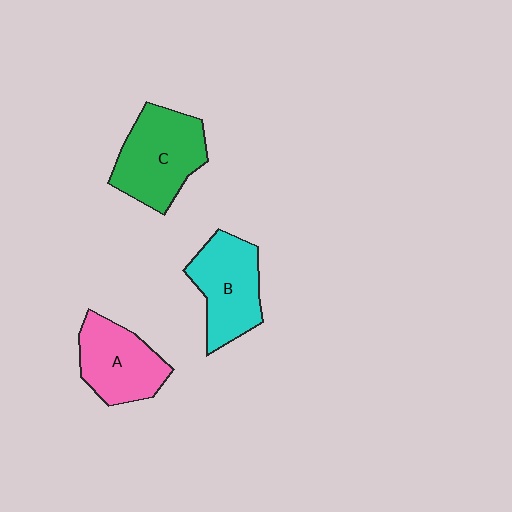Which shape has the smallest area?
Shape A (pink).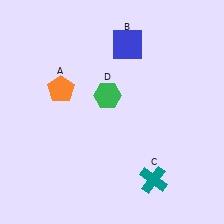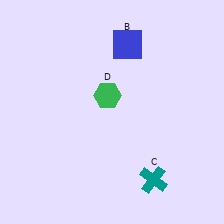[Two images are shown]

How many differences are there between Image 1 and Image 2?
There is 1 difference between the two images.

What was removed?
The orange pentagon (A) was removed in Image 2.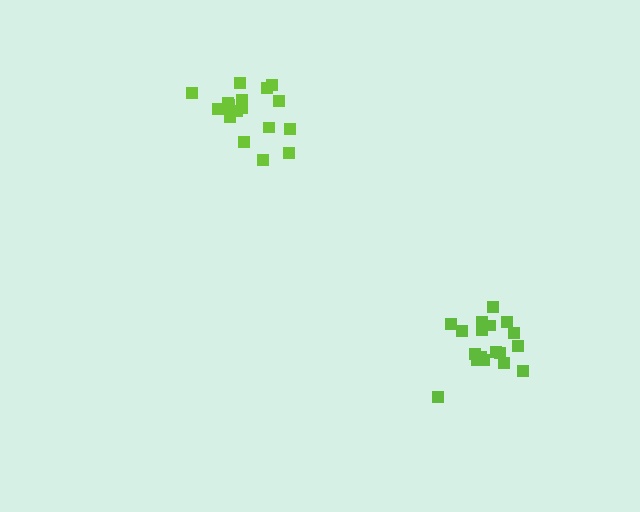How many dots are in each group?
Group 1: 17 dots, Group 2: 18 dots (35 total).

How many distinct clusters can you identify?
There are 2 distinct clusters.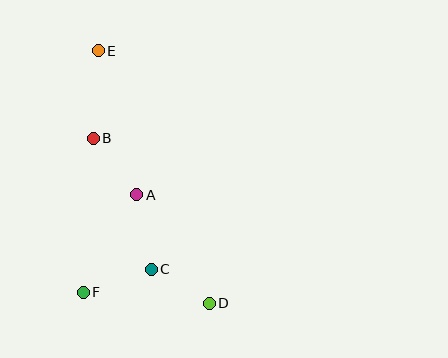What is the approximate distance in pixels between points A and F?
The distance between A and F is approximately 111 pixels.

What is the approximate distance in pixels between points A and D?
The distance between A and D is approximately 130 pixels.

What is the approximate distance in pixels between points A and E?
The distance between A and E is approximately 149 pixels.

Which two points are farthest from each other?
Points D and E are farthest from each other.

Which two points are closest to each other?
Points C and D are closest to each other.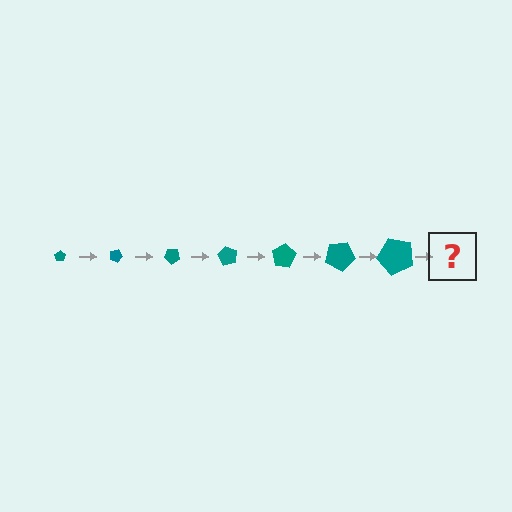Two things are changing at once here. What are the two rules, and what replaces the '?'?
The two rules are that the pentagon grows larger each step and it rotates 20 degrees each step. The '?' should be a pentagon, larger than the previous one and rotated 140 degrees from the start.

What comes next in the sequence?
The next element should be a pentagon, larger than the previous one and rotated 140 degrees from the start.